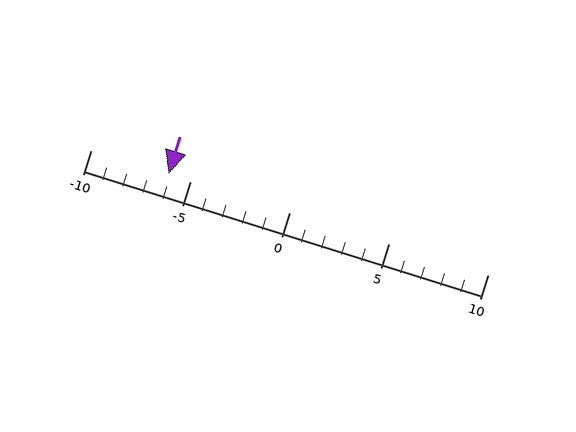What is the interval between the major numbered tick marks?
The major tick marks are spaced 5 units apart.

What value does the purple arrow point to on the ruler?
The purple arrow points to approximately -6.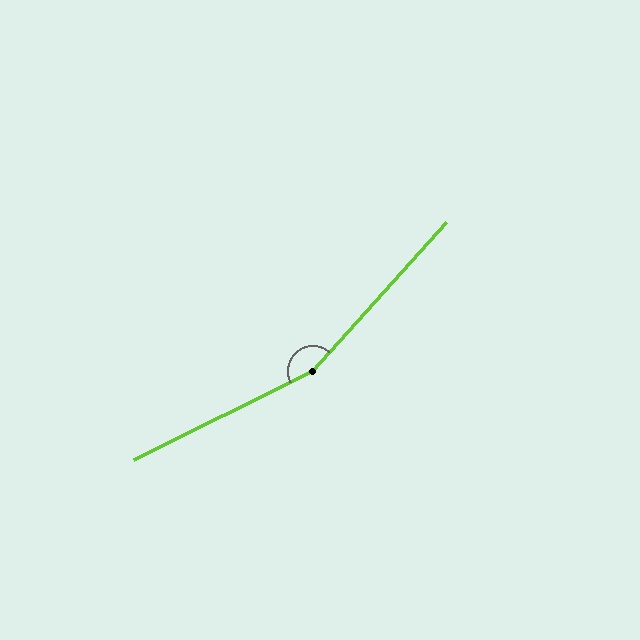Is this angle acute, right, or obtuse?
It is obtuse.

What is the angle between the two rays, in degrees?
Approximately 158 degrees.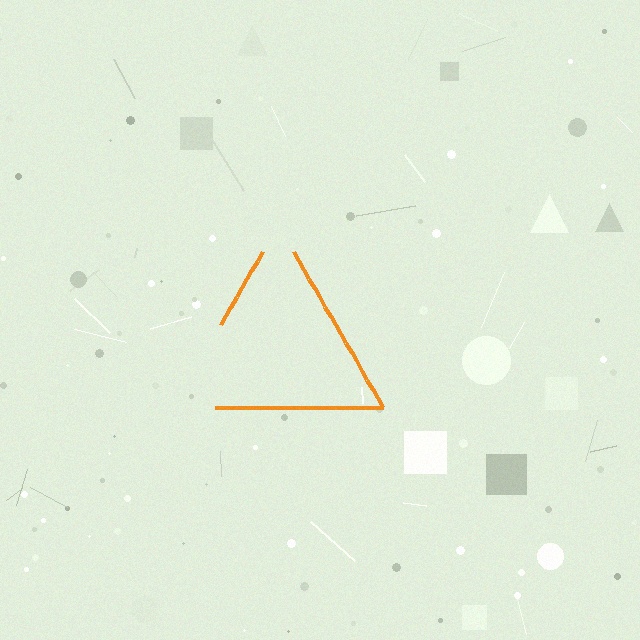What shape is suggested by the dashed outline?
The dashed outline suggests a triangle.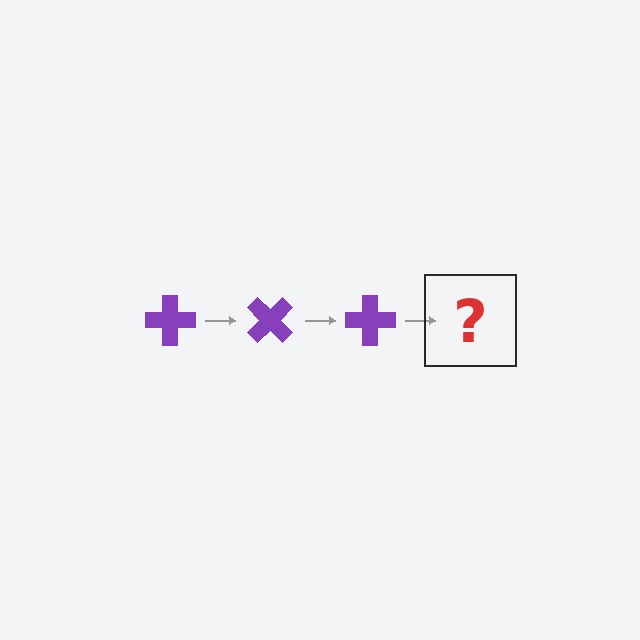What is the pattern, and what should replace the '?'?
The pattern is that the cross rotates 45 degrees each step. The '?' should be a purple cross rotated 135 degrees.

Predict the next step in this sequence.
The next step is a purple cross rotated 135 degrees.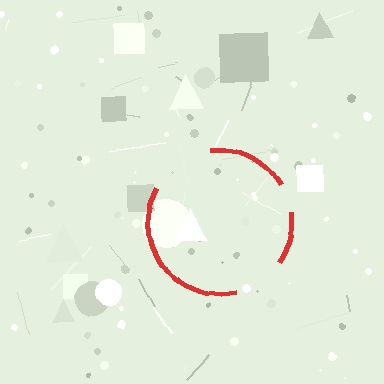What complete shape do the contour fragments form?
The contour fragments form a circle.